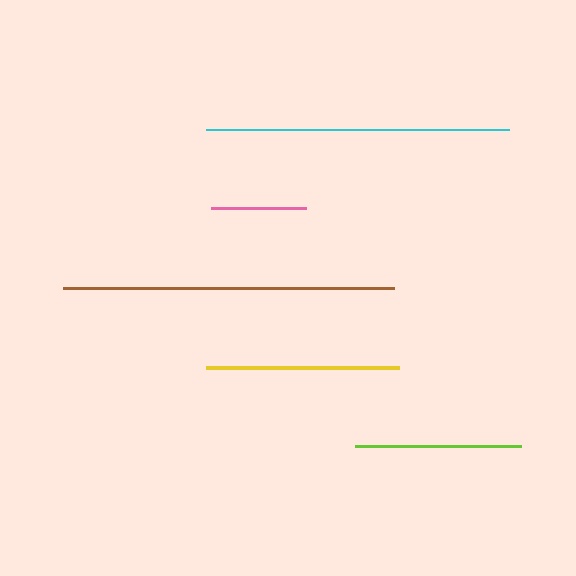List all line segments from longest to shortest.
From longest to shortest: brown, cyan, yellow, lime, pink.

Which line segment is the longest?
The brown line is the longest at approximately 331 pixels.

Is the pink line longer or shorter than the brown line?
The brown line is longer than the pink line.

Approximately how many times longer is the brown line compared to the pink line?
The brown line is approximately 3.5 times the length of the pink line.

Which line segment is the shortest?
The pink line is the shortest at approximately 95 pixels.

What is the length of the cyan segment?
The cyan segment is approximately 303 pixels long.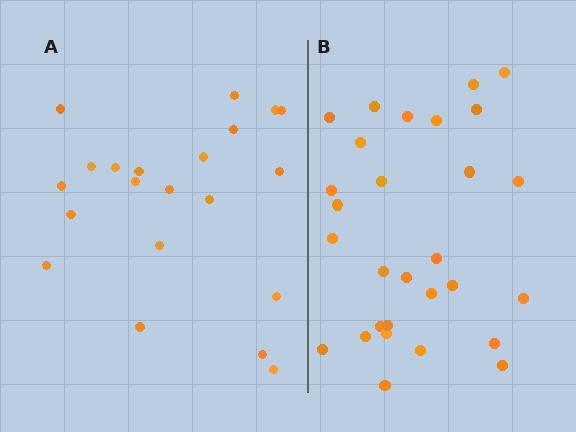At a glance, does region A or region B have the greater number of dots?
Region B (the right region) has more dots.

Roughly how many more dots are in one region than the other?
Region B has roughly 8 or so more dots than region A.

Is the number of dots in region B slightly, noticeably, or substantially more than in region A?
Region B has noticeably more, but not dramatically so. The ratio is roughly 1.4 to 1.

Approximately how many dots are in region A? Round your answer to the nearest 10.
About 20 dots. (The exact count is 21, which rounds to 20.)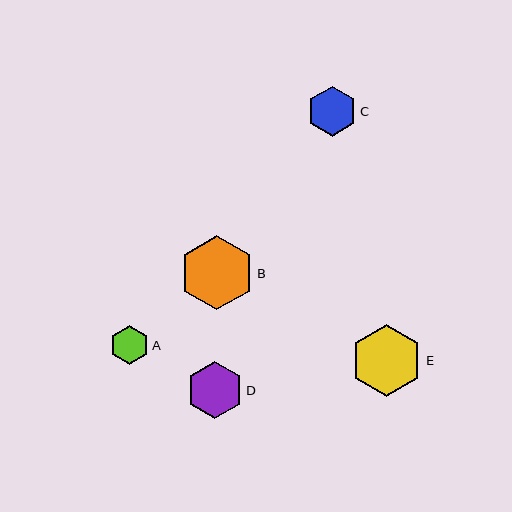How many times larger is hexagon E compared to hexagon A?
Hexagon E is approximately 1.9 times the size of hexagon A.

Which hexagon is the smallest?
Hexagon A is the smallest with a size of approximately 38 pixels.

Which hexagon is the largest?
Hexagon B is the largest with a size of approximately 74 pixels.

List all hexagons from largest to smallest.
From largest to smallest: B, E, D, C, A.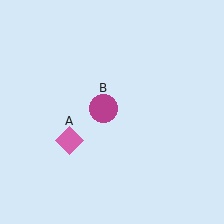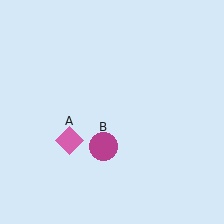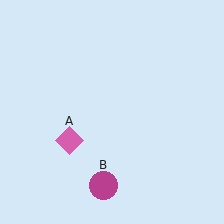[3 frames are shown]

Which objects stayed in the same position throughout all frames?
Pink diamond (object A) remained stationary.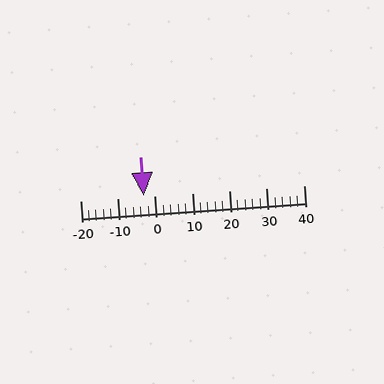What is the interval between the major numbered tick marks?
The major tick marks are spaced 10 units apart.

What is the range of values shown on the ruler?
The ruler shows values from -20 to 40.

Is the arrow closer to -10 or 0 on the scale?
The arrow is closer to 0.